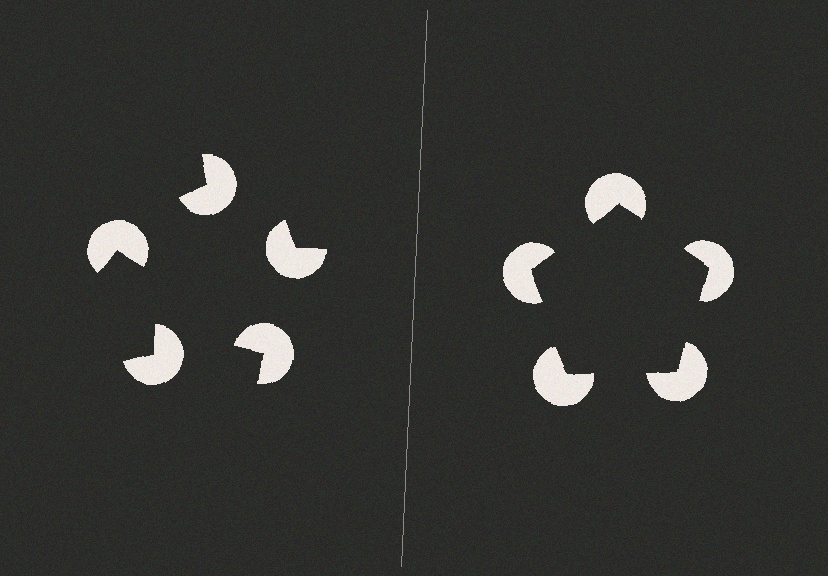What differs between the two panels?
The pac-man discs are positioned identically on both sides; only the wedge orientations differ. On the right they align to a pentagon; on the left they are misaligned.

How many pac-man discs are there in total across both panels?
10 — 5 on each side.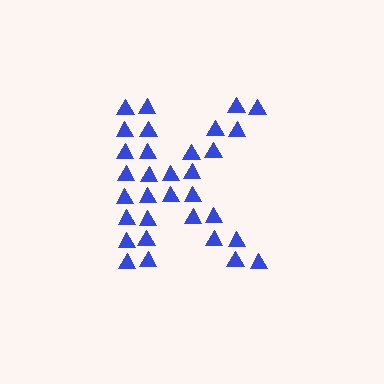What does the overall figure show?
The overall figure shows the letter K.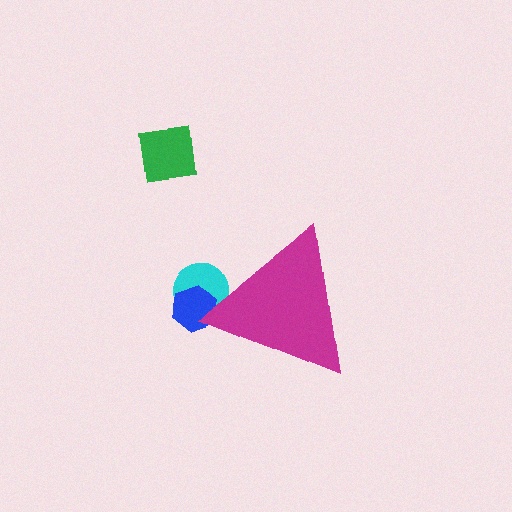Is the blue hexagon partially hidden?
Yes, the blue hexagon is partially hidden behind the magenta triangle.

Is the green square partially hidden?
No, the green square is fully visible.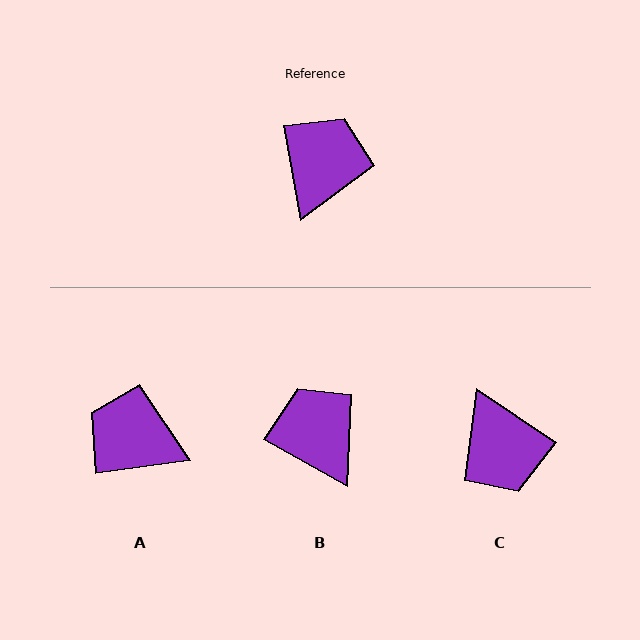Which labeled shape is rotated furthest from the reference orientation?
C, about 134 degrees away.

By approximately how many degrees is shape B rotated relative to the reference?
Approximately 51 degrees counter-clockwise.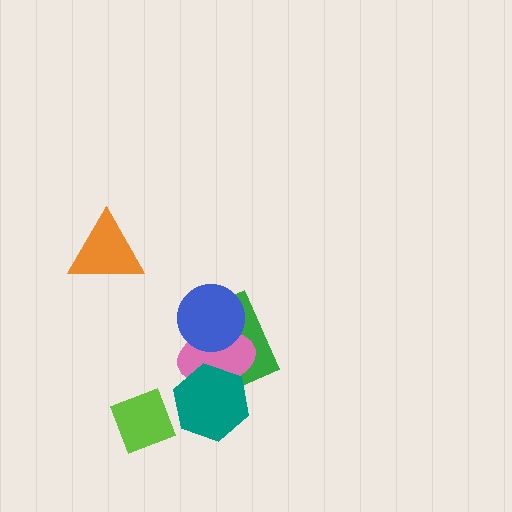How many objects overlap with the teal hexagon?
2 objects overlap with the teal hexagon.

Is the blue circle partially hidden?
No, no other shape covers it.